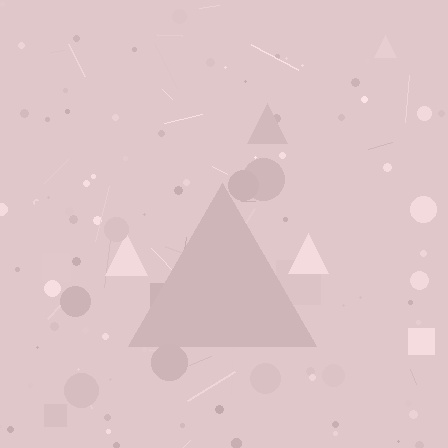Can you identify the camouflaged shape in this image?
The camouflaged shape is a triangle.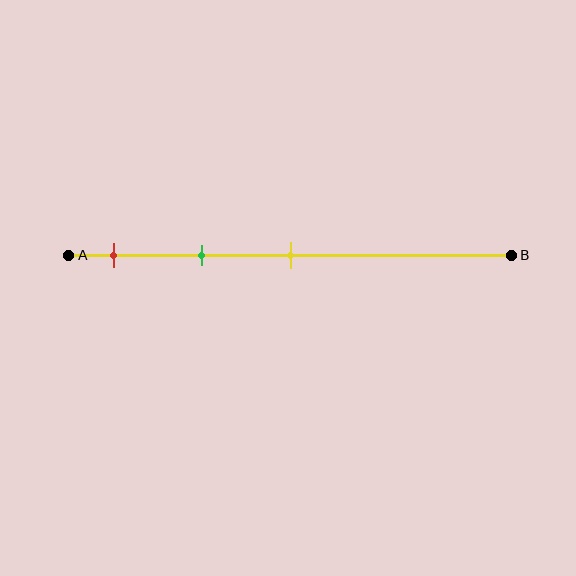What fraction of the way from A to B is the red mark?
The red mark is approximately 10% (0.1) of the way from A to B.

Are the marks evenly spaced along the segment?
Yes, the marks are approximately evenly spaced.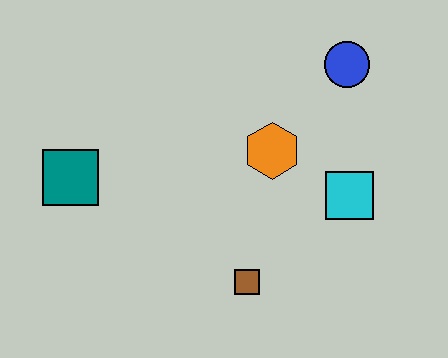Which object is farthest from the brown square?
The blue circle is farthest from the brown square.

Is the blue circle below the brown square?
No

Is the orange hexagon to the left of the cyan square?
Yes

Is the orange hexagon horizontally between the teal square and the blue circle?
Yes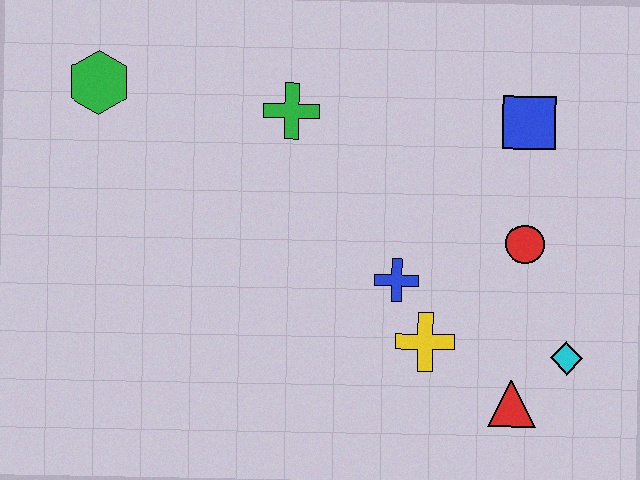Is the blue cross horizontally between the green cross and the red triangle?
Yes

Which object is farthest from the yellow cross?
The green hexagon is farthest from the yellow cross.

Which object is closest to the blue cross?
The yellow cross is closest to the blue cross.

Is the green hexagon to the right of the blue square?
No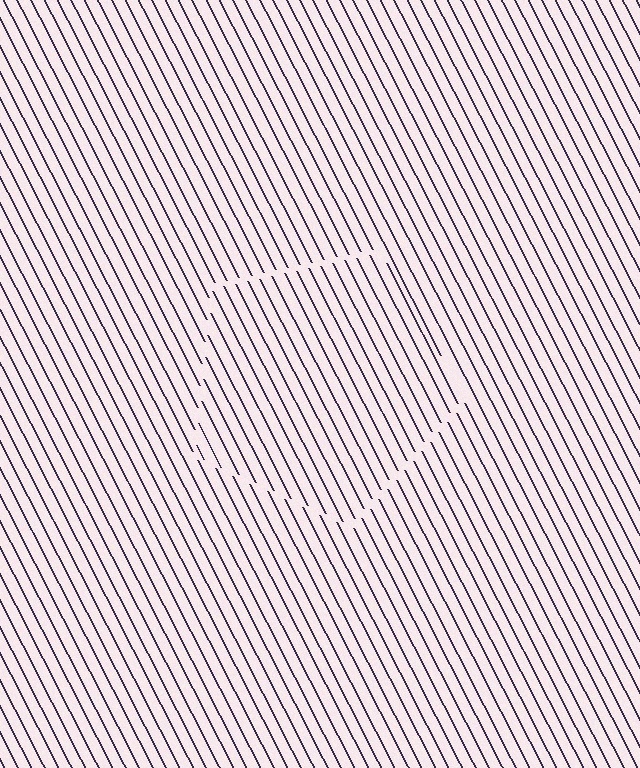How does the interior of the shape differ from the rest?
The interior of the shape contains the same grating, shifted by half a period — the contour is defined by the phase discontinuity where line-ends from the inner and outer gratings abut.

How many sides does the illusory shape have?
5 sides — the line-ends trace a pentagon.